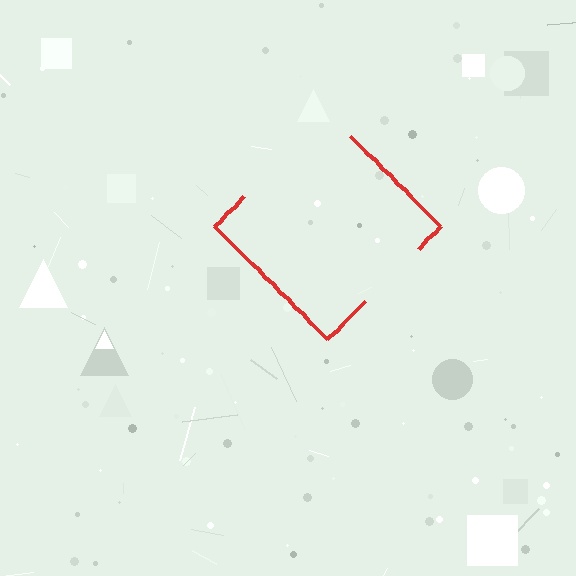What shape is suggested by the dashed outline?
The dashed outline suggests a diamond.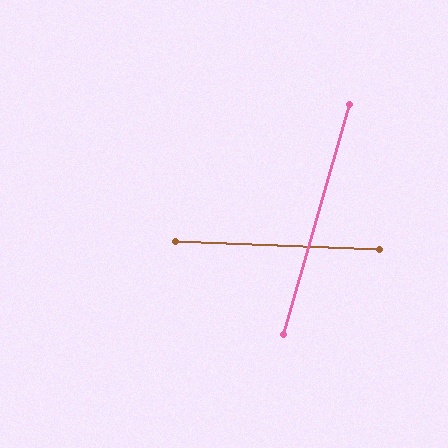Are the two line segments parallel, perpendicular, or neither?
Neither parallel nor perpendicular — they differ by about 76°.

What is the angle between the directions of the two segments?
Approximately 76 degrees.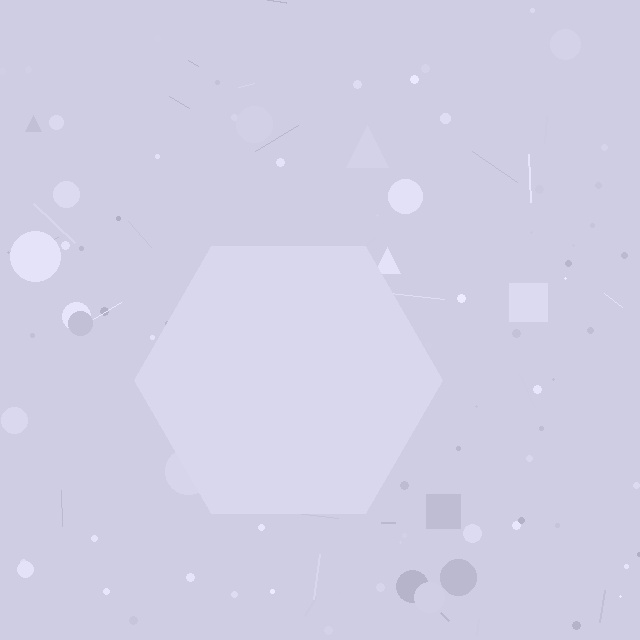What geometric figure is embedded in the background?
A hexagon is embedded in the background.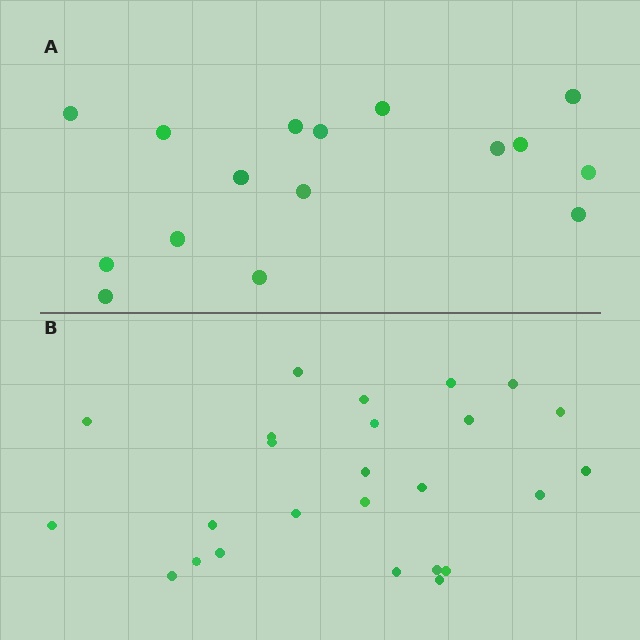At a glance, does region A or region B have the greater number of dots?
Region B (the bottom region) has more dots.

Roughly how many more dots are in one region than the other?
Region B has roughly 8 or so more dots than region A.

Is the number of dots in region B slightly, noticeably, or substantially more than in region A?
Region B has substantially more. The ratio is roughly 1.6 to 1.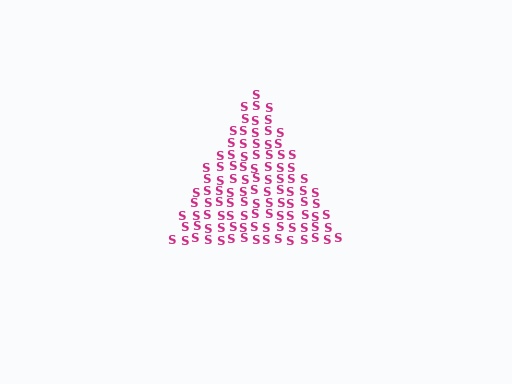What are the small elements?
The small elements are letter S's.